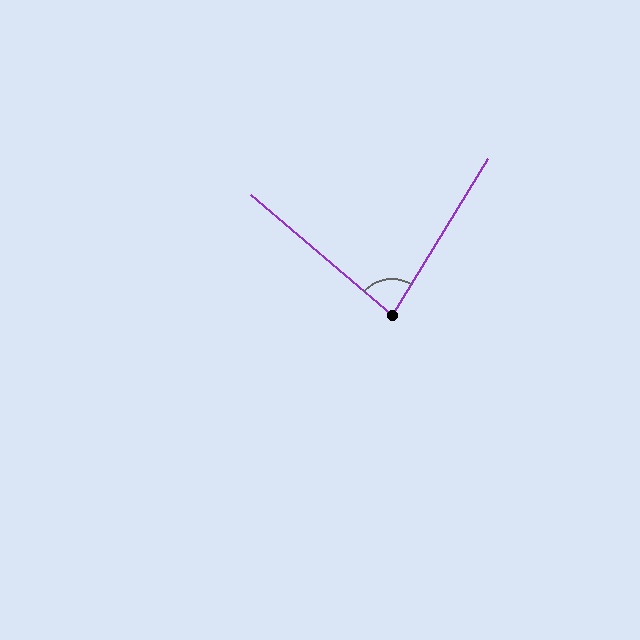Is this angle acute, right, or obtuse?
It is acute.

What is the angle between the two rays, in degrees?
Approximately 81 degrees.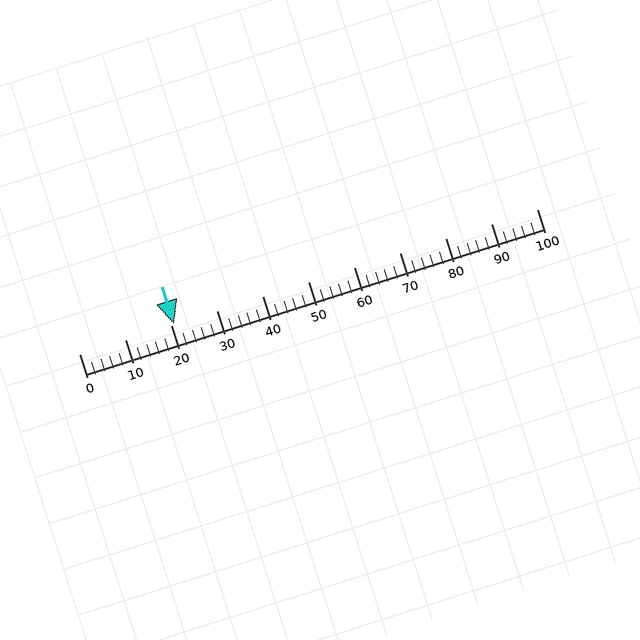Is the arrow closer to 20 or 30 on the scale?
The arrow is closer to 20.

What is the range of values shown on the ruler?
The ruler shows values from 0 to 100.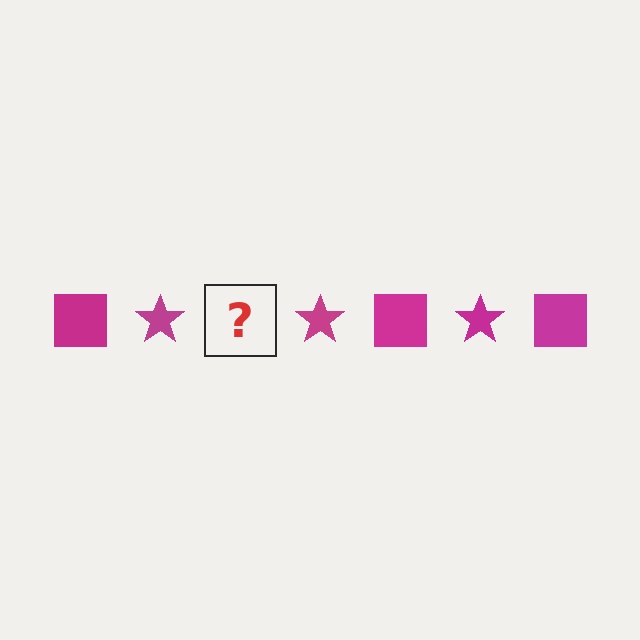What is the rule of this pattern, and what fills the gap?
The rule is that the pattern cycles through square, star shapes in magenta. The gap should be filled with a magenta square.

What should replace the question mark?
The question mark should be replaced with a magenta square.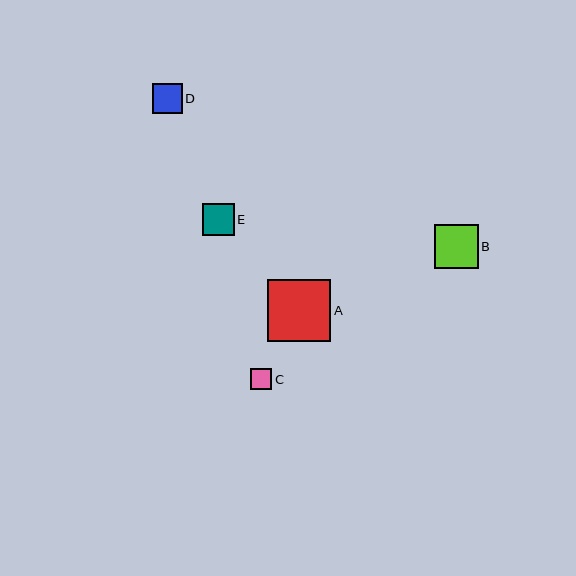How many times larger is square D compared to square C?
Square D is approximately 1.4 times the size of square C.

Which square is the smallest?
Square C is the smallest with a size of approximately 21 pixels.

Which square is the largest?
Square A is the largest with a size of approximately 63 pixels.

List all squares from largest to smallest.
From largest to smallest: A, B, E, D, C.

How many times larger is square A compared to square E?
Square A is approximately 2.0 times the size of square E.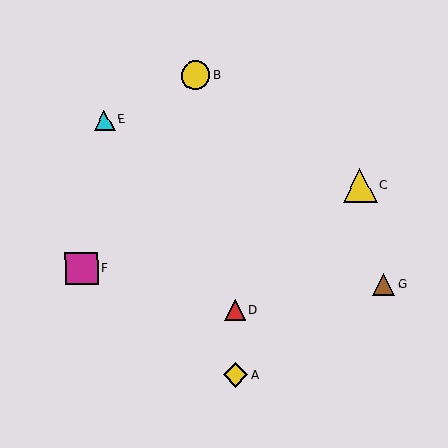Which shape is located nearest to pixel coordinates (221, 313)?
The red triangle (labeled D) at (235, 310) is nearest to that location.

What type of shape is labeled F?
Shape F is a magenta square.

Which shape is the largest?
The yellow triangle (labeled C) is the largest.